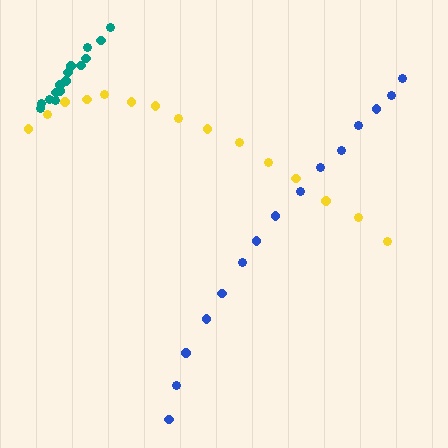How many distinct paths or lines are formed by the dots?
There are 3 distinct paths.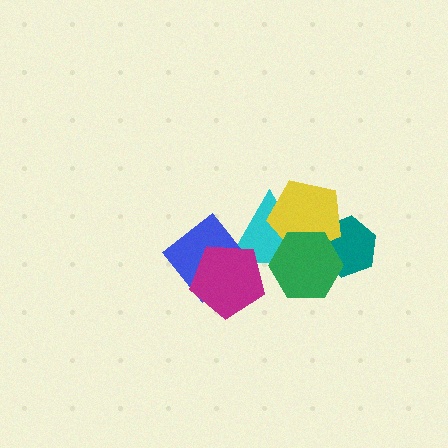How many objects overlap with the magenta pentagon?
2 objects overlap with the magenta pentagon.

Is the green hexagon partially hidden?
No, no other shape covers it.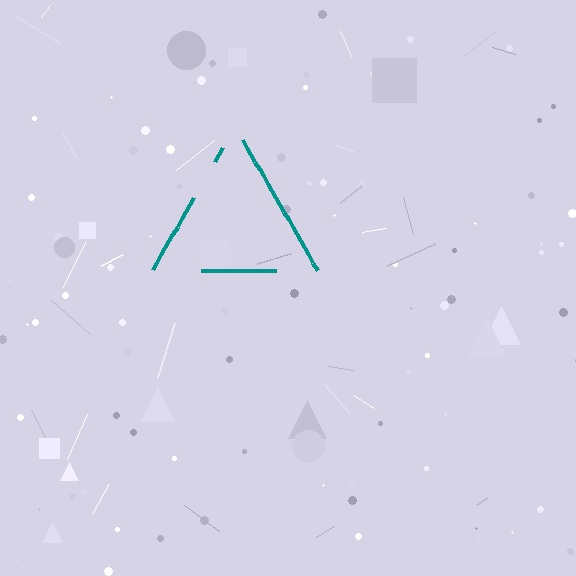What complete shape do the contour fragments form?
The contour fragments form a triangle.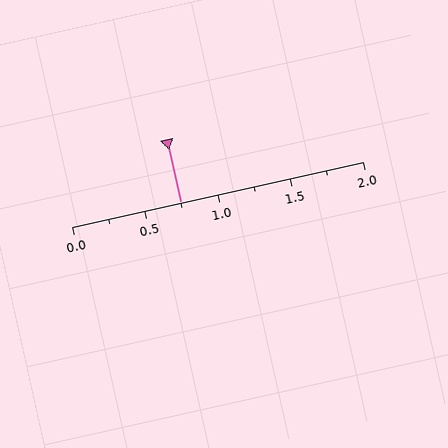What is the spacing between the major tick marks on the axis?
The major ticks are spaced 0.5 apart.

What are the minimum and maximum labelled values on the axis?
The axis runs from 0.0 to 2.0.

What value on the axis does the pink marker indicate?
The marker indicates approximately 0.75.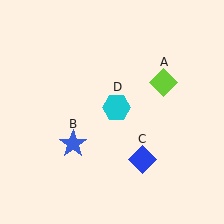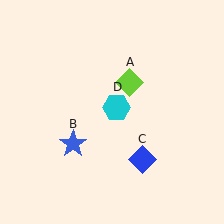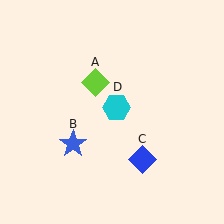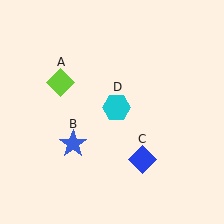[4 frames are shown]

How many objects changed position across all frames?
1 object changed position: lime diamond (object A).